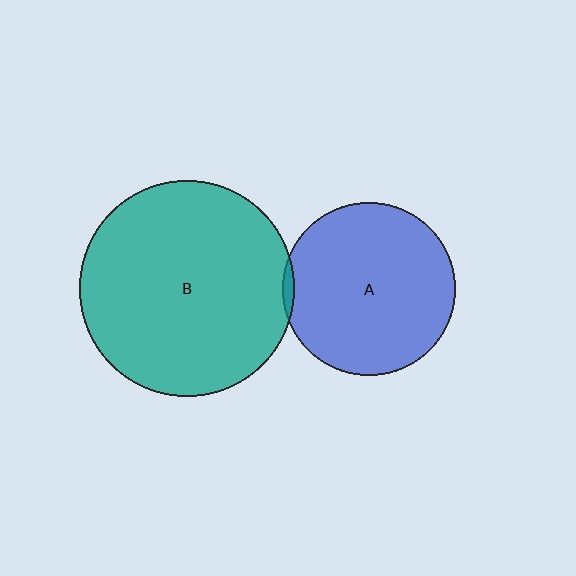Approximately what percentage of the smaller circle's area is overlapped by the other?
Approximately 5%.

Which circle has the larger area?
Circle B (teal).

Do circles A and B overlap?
Yes.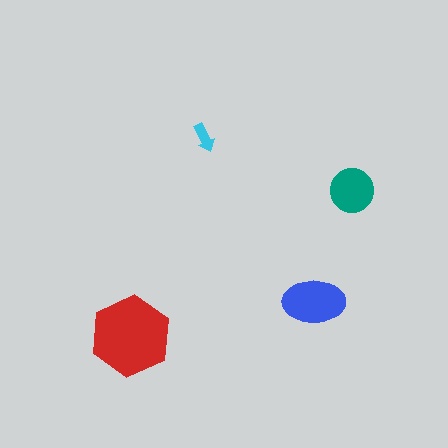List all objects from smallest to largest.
The cyan arrow, the teal circle, the blue ellipse, the red hexagon.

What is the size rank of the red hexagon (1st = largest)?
1st.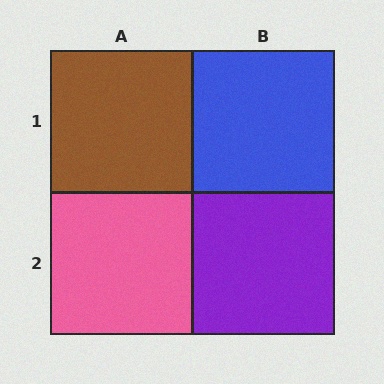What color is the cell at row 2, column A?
Pink.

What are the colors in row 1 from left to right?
Brown, blue.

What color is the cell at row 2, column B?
Purple.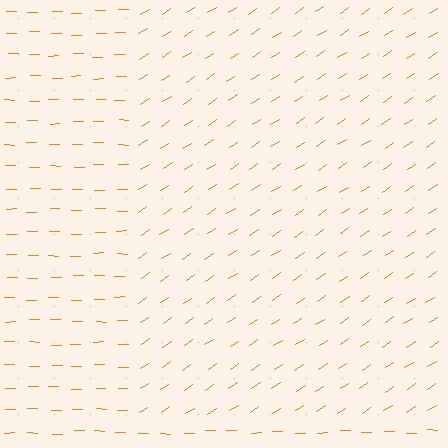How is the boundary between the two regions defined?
The boundary is defined purely by a change in line orientation (approximately 33 degrees difference). All lines are the same color and thickness.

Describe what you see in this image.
The image is filled with small orange line segments. A rectangle region in the image has lines oriented differently from the surrounding lines, creating a visible texture boundary.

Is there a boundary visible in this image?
Yes, there is a texture boundary formed by a change in line orientation.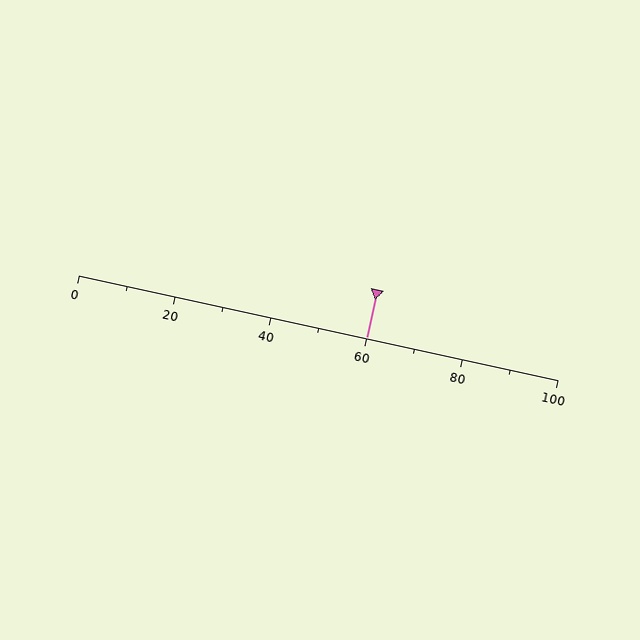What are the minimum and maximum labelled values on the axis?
The axis runs from 0 to 100.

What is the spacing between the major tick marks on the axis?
The major ticks are spaced 20 apart.